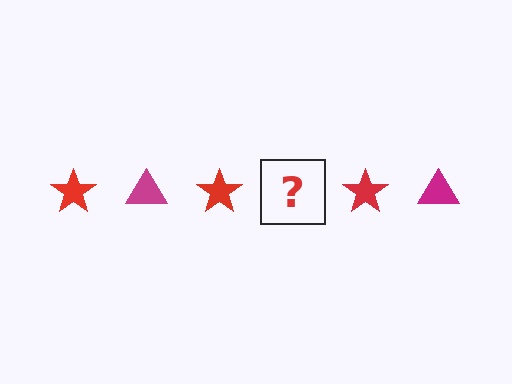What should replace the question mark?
The question mark should be replaced with a magenta triangle.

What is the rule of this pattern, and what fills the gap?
The rule is that the pattern alternates between red star and magenta triangle. The gap should be filled with a magenta triangle.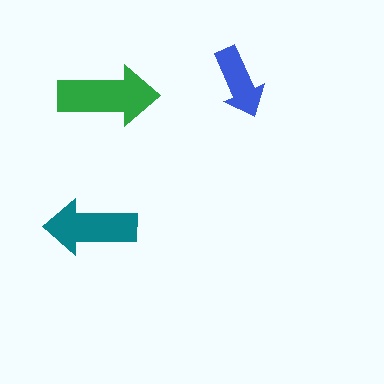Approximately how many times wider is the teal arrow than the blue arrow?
About 1.5 times wider.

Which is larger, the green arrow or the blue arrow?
The green one.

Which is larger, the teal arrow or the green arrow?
The green one.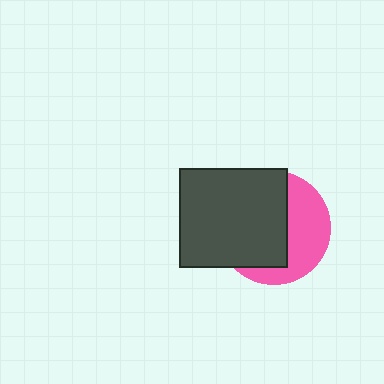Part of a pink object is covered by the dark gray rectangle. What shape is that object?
It is a circle.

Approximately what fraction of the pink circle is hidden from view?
Roughly 58% of the pink circle is hidden behind the dark gray rectangle.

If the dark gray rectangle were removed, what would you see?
You would see the complete pink circle.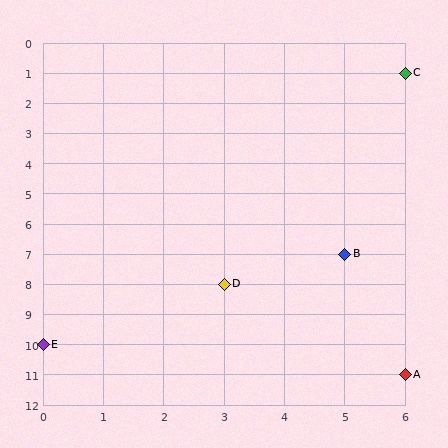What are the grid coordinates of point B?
Point B is at grid coordinates (5, 7).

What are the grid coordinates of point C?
Point C is at grid coordinates (6, 1).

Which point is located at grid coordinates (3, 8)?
Point D is at (3, 8).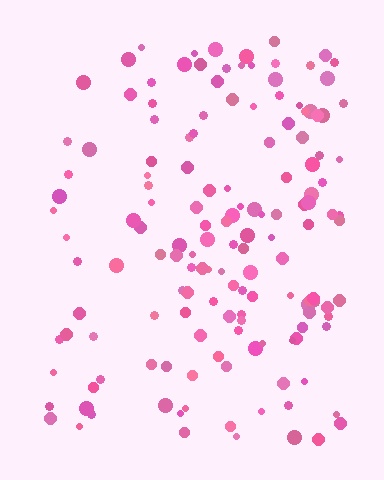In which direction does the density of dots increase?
From left to right, with the right side densest.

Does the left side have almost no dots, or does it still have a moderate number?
Still a moderate number, just noticeably fewer than the right.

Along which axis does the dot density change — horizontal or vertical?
Horizontal.